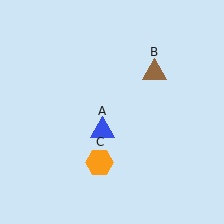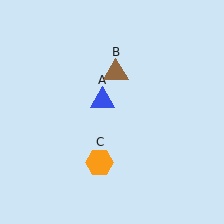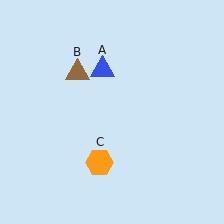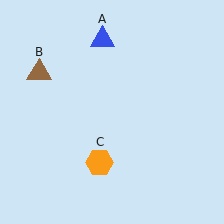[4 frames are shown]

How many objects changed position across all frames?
2 objects changed position: blue triangle (object A), brown triangle (object B).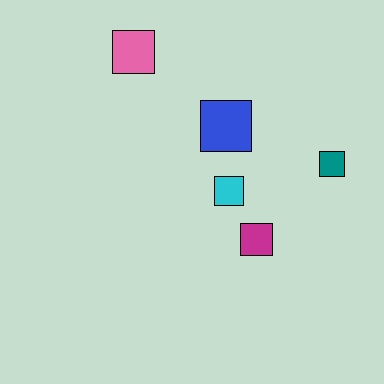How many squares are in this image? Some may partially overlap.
There are 5 squares.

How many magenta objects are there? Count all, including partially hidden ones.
There is 1 magenta object.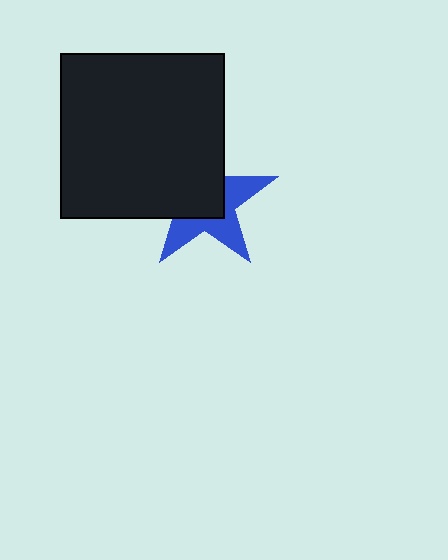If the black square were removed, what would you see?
You would see the complete blue star.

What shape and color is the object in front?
The object in front is a black square.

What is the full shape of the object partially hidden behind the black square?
The partially hidden object is a blue star.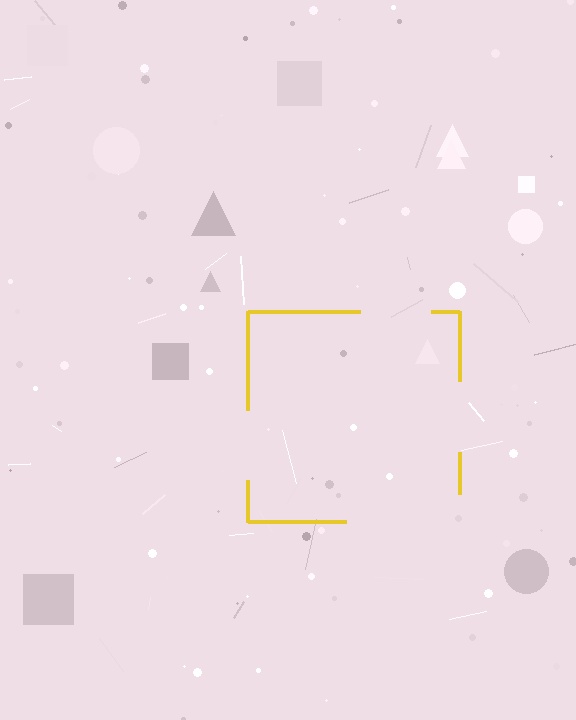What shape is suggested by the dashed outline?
The dashed outline suggests a square.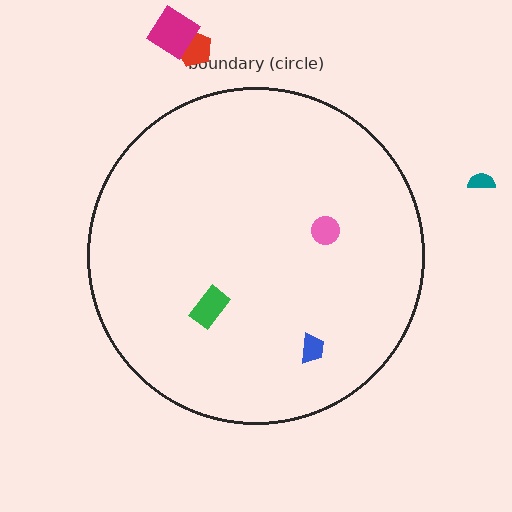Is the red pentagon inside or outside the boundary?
Outside.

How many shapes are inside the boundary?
3 inside, 3 outside.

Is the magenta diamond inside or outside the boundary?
Outside.